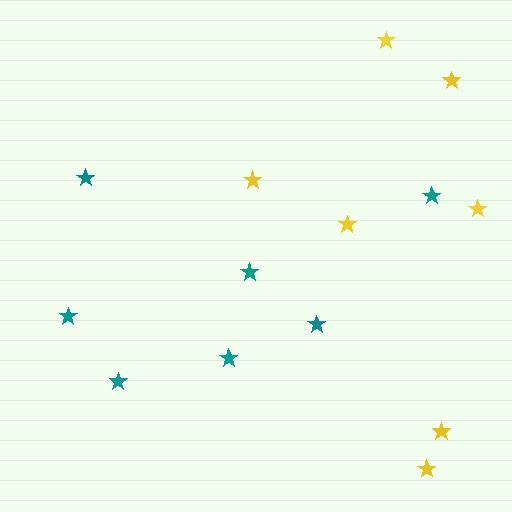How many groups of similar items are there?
There are 2 groups: one group of teal stars (7) and one group of yellow stars (7).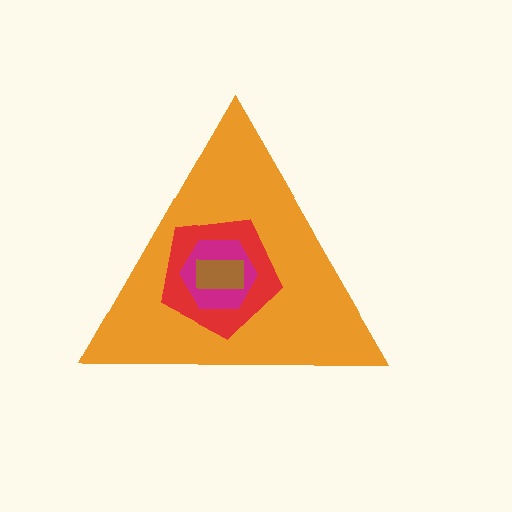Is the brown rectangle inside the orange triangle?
Yes.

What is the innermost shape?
The brown rectangle.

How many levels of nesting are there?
4.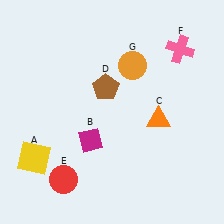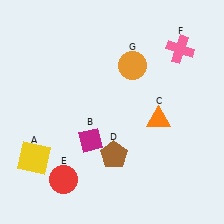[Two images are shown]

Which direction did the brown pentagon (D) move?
The brown pentagon (D) moved down.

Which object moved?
The brown pentagon (D) moved down.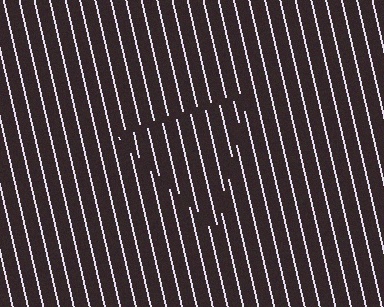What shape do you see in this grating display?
An illusory triangle. The interior of the shape contains the same grating, shifted by half a period — the contour is defined by the phase discontinuity where line-ends from the inner and outer gratings abut.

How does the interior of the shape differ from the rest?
The interior of the shape contains the same grating, shifted by half a period — the contour is defined by the phase discontinuity where line-ends from the inner and outer gratings abut.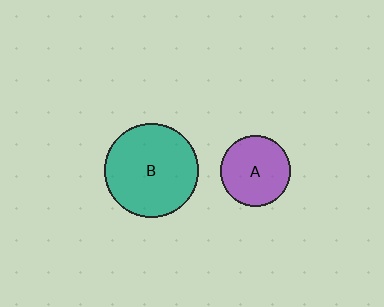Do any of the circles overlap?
No, none of the circles overlap.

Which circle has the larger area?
Circle B (teal).